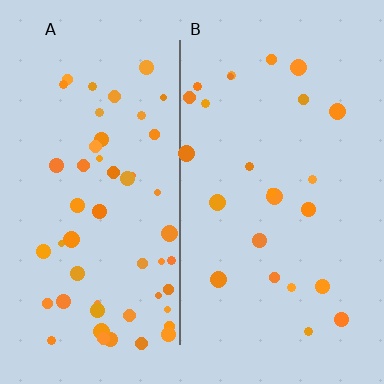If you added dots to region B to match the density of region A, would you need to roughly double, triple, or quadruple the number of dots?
Approximately double.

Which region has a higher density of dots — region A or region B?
A (the left).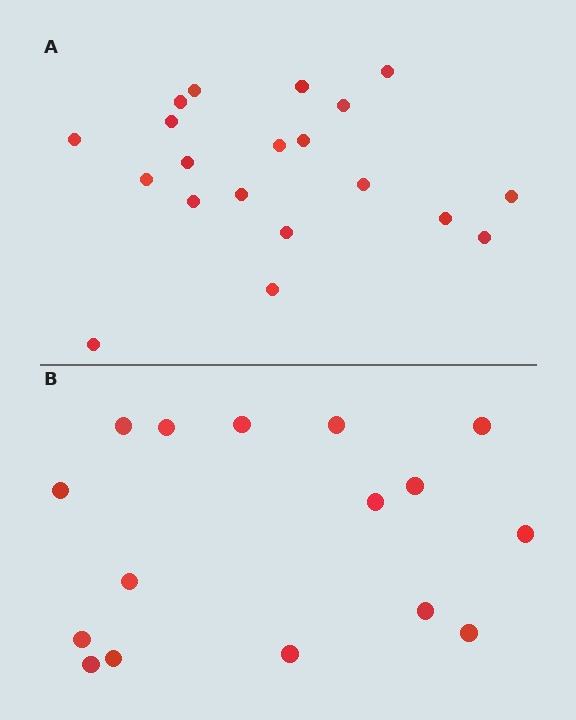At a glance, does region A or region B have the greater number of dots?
Region A (the top region) has more dots.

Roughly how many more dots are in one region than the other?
Region A has about 4 more dots than region B.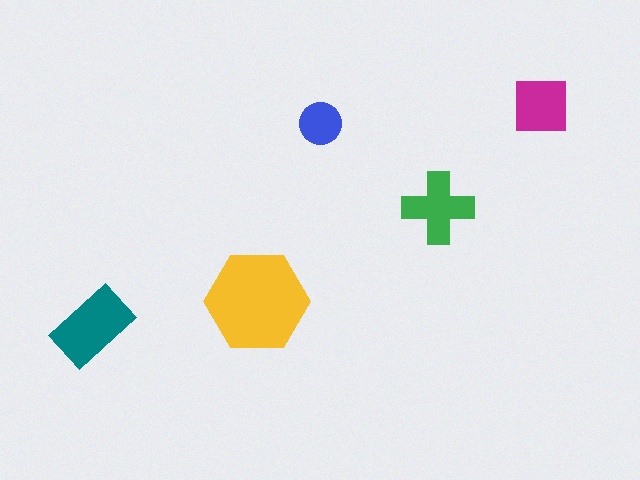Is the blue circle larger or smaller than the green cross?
Smaller.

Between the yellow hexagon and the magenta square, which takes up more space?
The yellow hexagon.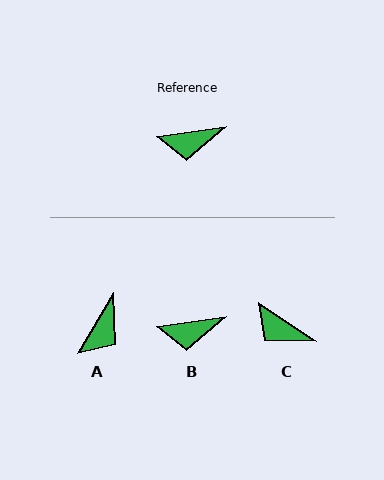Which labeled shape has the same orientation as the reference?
B.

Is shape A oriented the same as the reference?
No, it is off by about 51 degrees.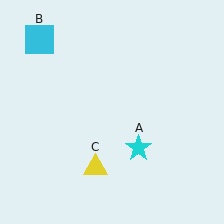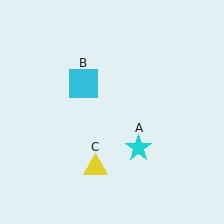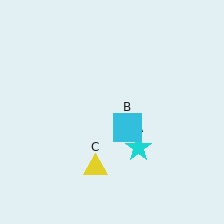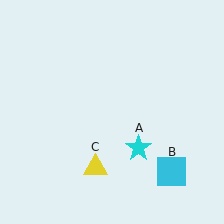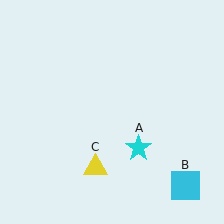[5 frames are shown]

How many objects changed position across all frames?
1 object changed position: cyan square (object B).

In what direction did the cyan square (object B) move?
The cyan square (object B) moved down and to the right.